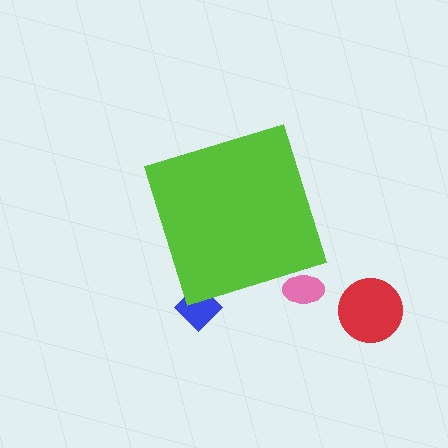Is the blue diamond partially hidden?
Yes, the blue diamond is partially hidden behind the lime diamond.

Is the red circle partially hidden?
No, the red circle is fully visible.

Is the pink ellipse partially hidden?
Yes, the pink ellipse is partially hidden behind the lime diamond.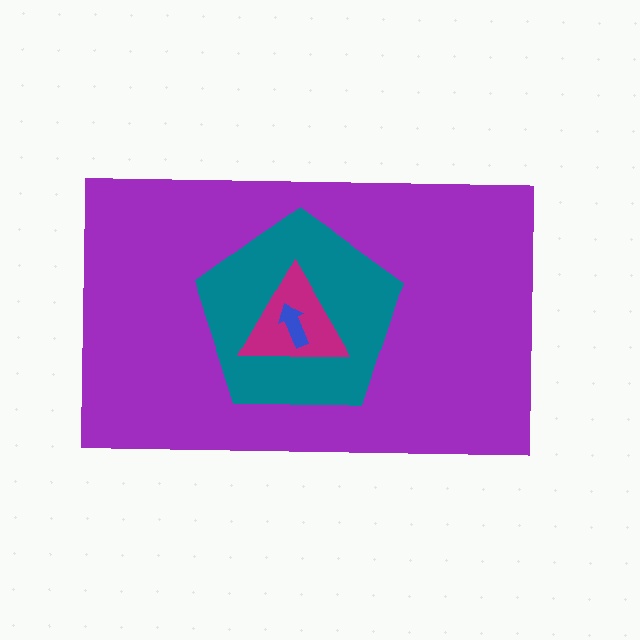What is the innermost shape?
The blue arrow.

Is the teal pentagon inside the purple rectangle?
Yes.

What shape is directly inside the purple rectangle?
The teal pentagon.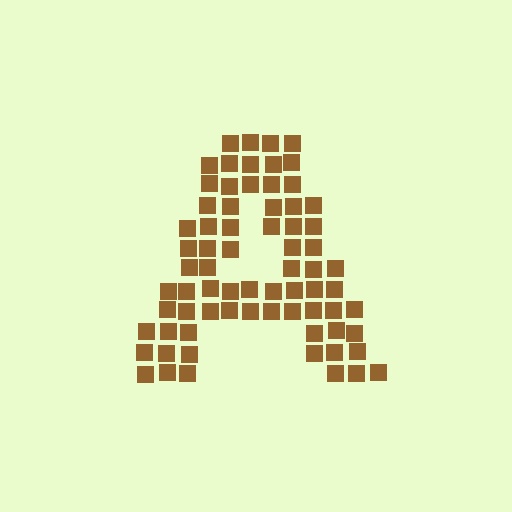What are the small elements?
The small elements are squares.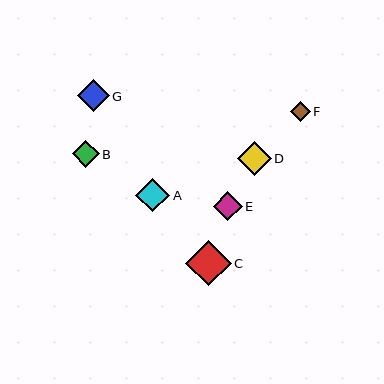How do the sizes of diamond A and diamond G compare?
Diamond A and diamond G are approximately the same size.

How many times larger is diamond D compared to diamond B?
Diamond D is approximately 1.3 times the size of diamond B.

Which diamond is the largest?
Diamond C is the largest with a size of approximately 45 pixels.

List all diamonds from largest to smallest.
From largest to smallest: C, D, A, G, E, B, F.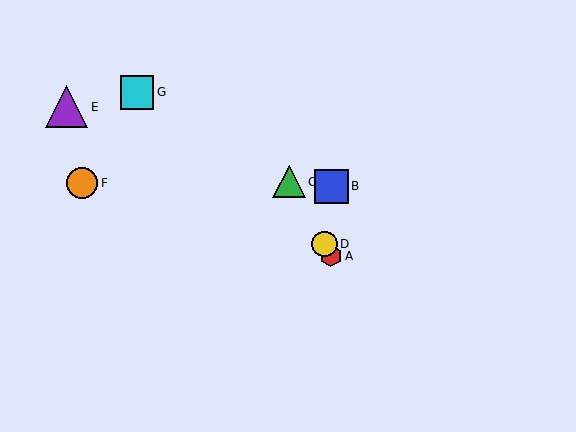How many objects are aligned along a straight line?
3 objects (A, C, D) are aligned along a straight line.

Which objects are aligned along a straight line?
Objects A, C, D are aligned along a straight line.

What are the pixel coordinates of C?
Object C is at (289, 182).